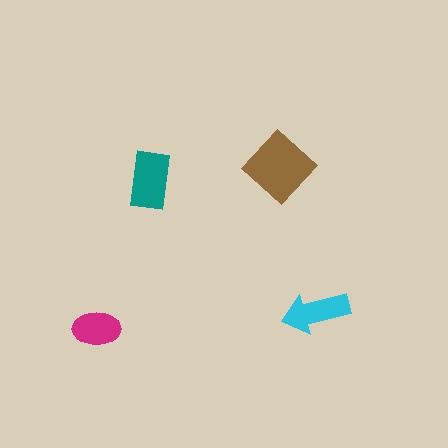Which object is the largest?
The brown diamond.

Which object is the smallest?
The magenta ellipse.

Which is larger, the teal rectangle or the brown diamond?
The brown diamond.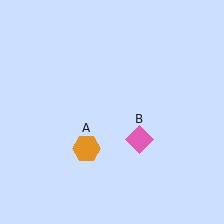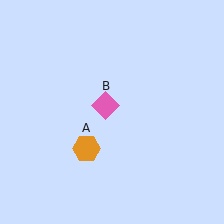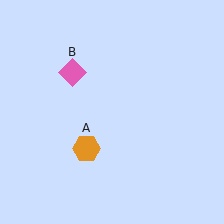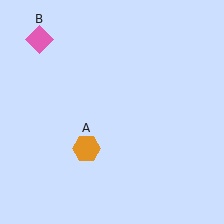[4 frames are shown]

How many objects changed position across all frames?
1 object changed position: pink diamond (object B).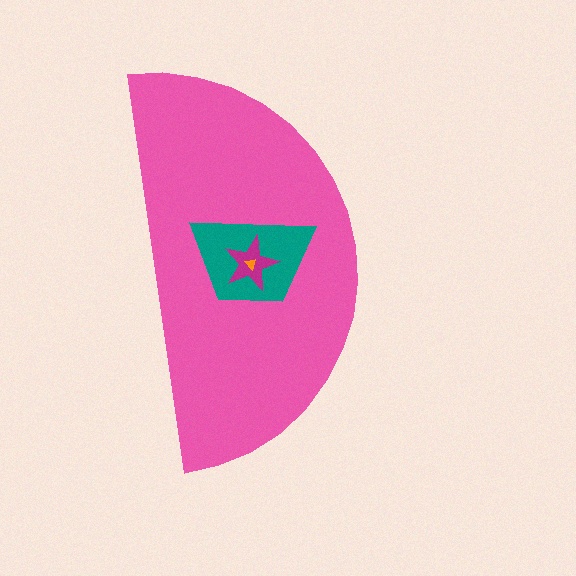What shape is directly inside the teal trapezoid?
The magenta star.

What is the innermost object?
The orange triangle.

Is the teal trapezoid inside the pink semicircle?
Yes.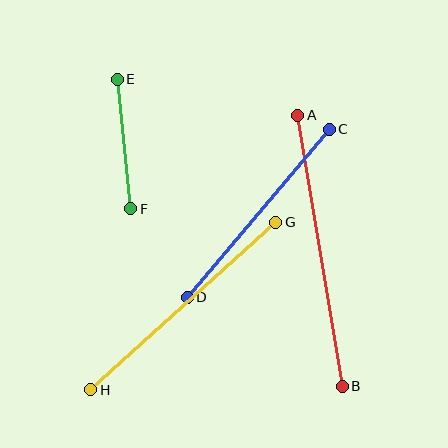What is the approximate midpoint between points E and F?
The midpoint is at approximately (124, 144) pixels.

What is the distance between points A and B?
The distance is approximately 275 pixels.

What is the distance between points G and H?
The distance is approximately 249 pixels.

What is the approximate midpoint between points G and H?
The midpoint is at approximately (183, 306) pixels.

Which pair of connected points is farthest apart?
Points A and B are farthest apart.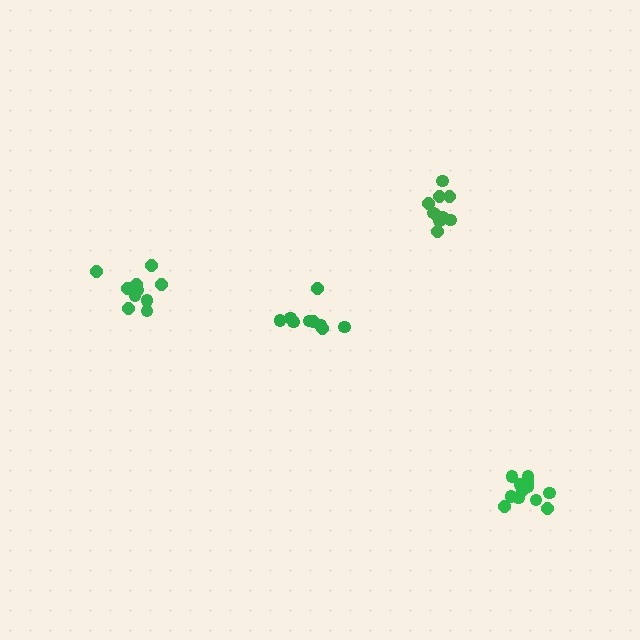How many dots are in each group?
Group 1: 10 dots, Group 2: 10 dots, Group 3: 12 dots, Group 4: 9 dots (41 total).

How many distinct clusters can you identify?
There are 4 distinct clusters.